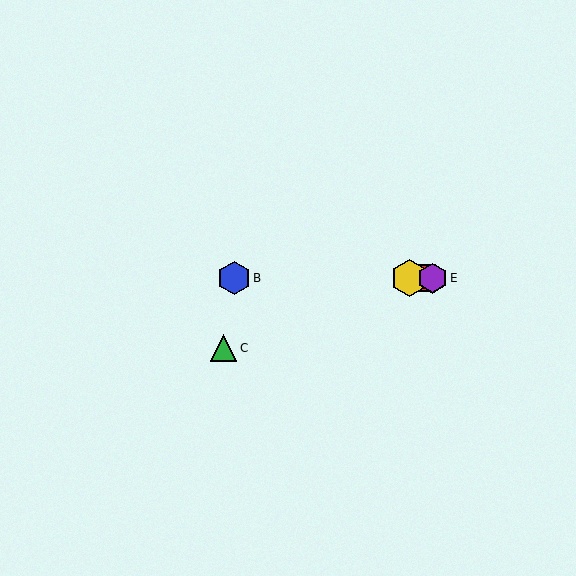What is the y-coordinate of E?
Object E is at y≈278.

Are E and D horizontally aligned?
Yes, both are at y≈278.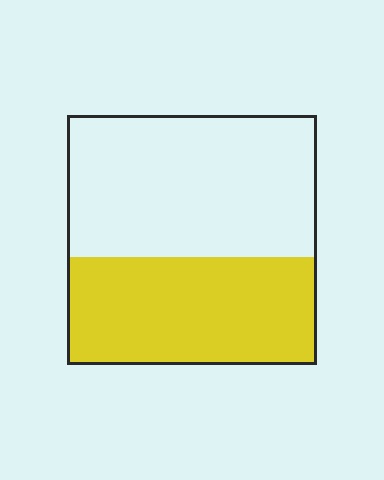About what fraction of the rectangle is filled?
About two fifths (2/5).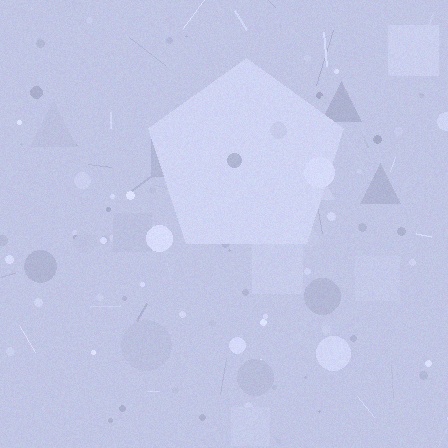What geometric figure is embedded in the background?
A pentagon is embedded in the background.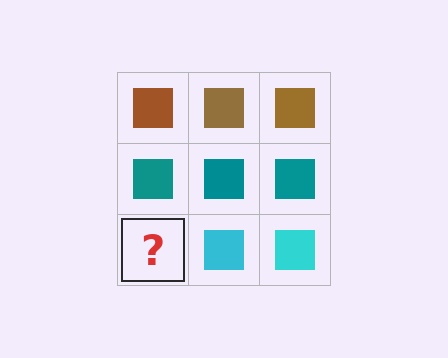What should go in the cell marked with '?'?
The missing cell should contain a cyan square.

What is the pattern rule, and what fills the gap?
The rule is that each row has a consistent color. The gap should be filled with a cyan square.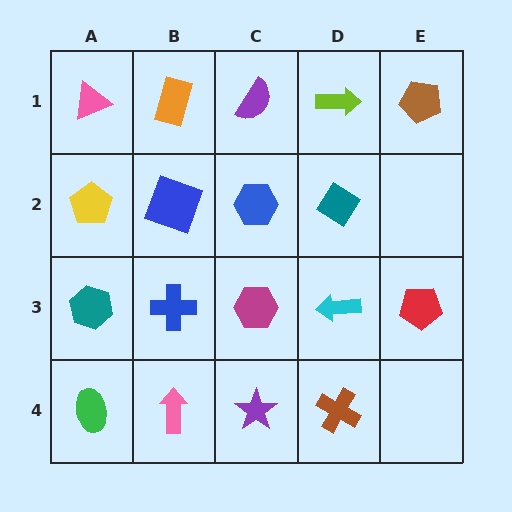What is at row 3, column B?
A blue cross.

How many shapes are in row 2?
4 shapes.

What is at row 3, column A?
A teal hexagon.